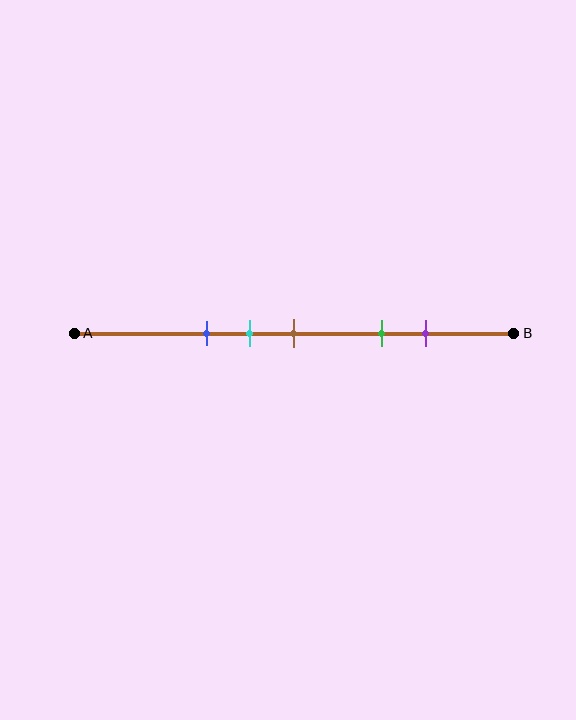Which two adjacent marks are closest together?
The cyan and brown marks are the closest adjacent pair.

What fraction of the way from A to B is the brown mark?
The brown mark is approximately 50% (0.5) of the way from A to B.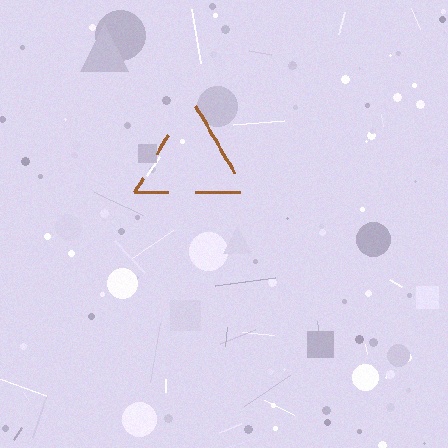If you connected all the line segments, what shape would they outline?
They would outline a triangle.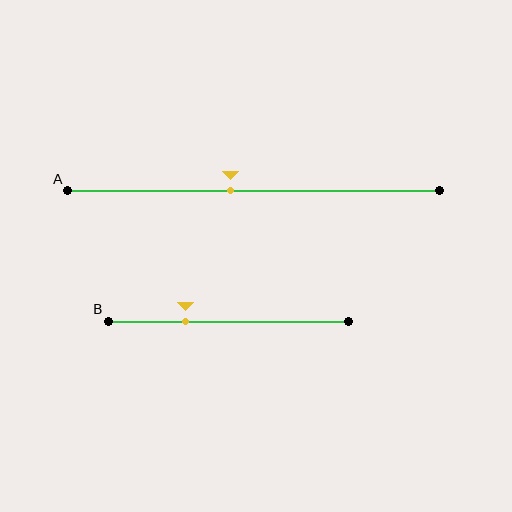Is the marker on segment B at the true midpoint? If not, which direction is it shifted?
No, the marker on segment B is shifted to the left by about 18% of the segment length.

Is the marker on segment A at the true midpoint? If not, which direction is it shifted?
No, the marker on segment A is shifted to the left by about 6% of the segment length.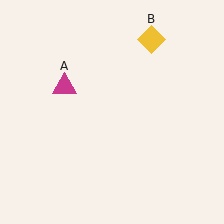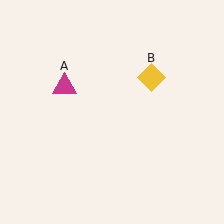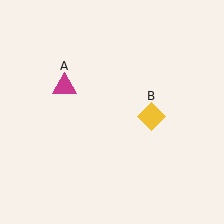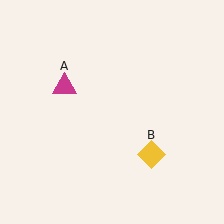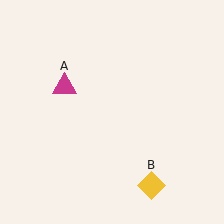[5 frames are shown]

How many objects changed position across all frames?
1 object changed position: yellow diamond (object B).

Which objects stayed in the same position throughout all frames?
Magenta triangle (object A) remained stationary.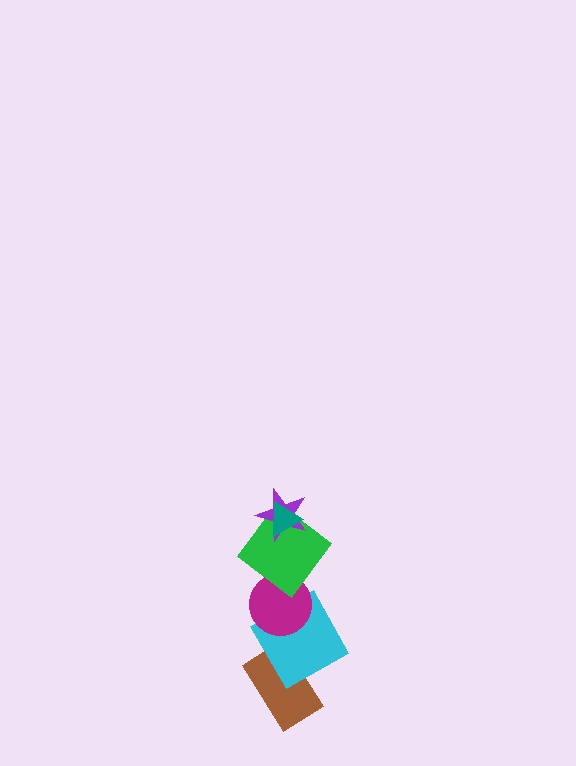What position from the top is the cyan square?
The cyan square is 5th from the top.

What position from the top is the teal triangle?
The teal triangle is 1st from the top.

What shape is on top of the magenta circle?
The green diamond is on top of the magenta circle.